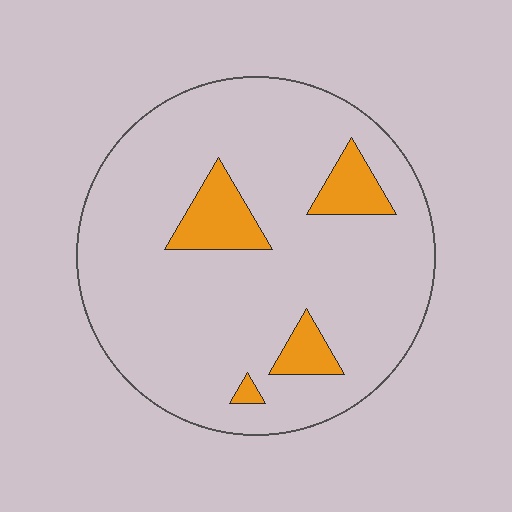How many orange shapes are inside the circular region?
4.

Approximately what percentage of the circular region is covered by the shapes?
Approximately 10%.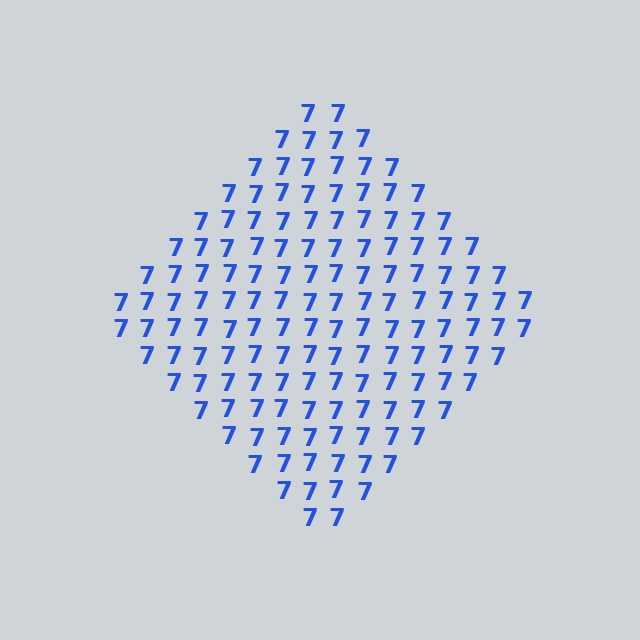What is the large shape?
The large shape is a diamond.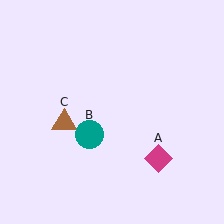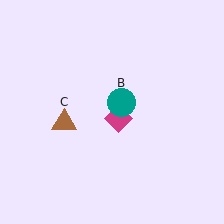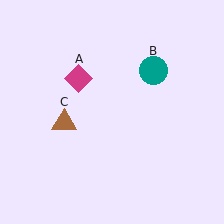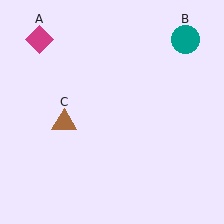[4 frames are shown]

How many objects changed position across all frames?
2 objects changed position: magenta diamond (object A), teal circle (object B).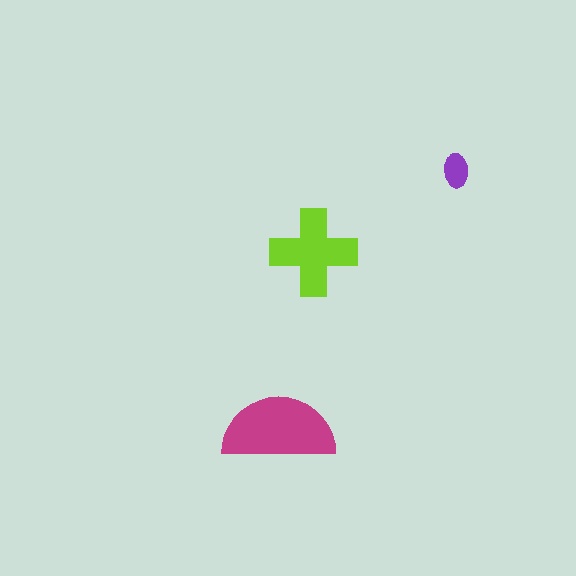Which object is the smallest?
The purple ellipse.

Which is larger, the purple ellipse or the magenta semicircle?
The magenta semicircle.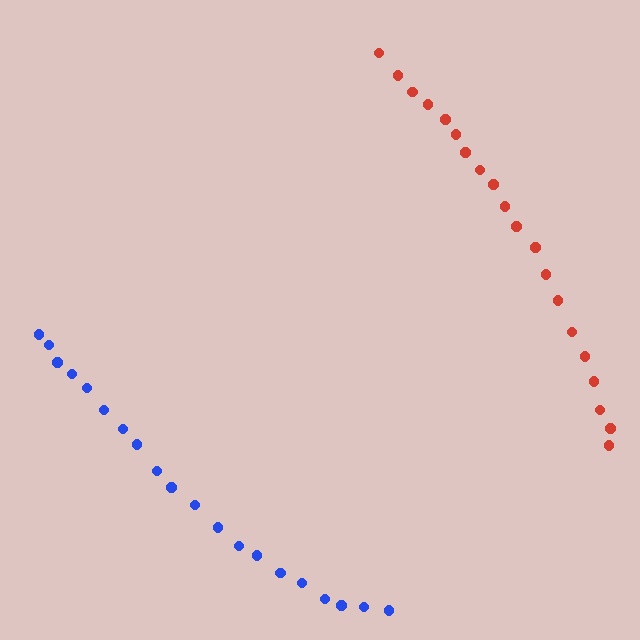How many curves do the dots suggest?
There are 2 distinct paths.